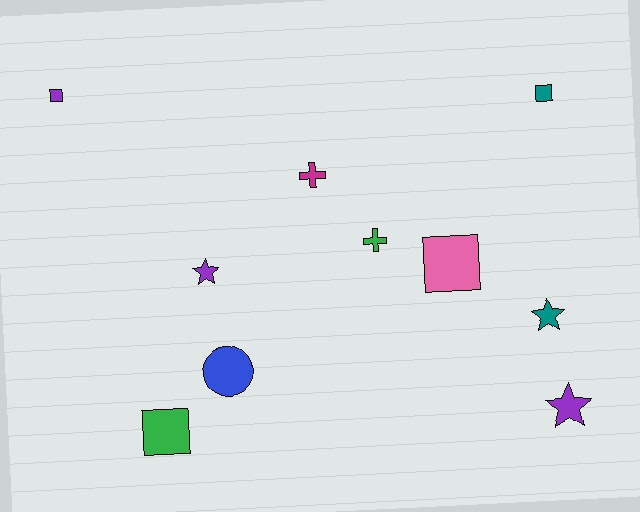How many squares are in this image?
There are 4 squares.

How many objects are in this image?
There are 10 objects.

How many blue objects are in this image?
There is 1 blue object.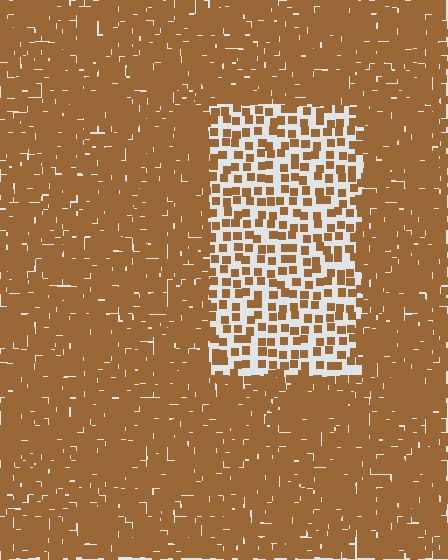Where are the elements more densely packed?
The elements are more densely packed outside the rectangle boundary.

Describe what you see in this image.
The image contains small brown elements arranged at two different densities. A rectangle-shaped region is visible where the elements are less densely packed than the surrounding area.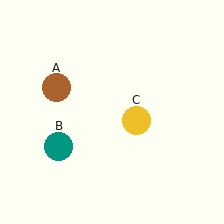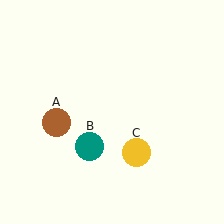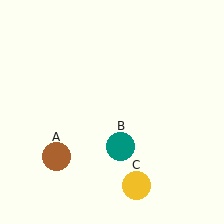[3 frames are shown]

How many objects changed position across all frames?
3 objects changed position: brown circle (object A), teal circle (object B), yellow circle (object C).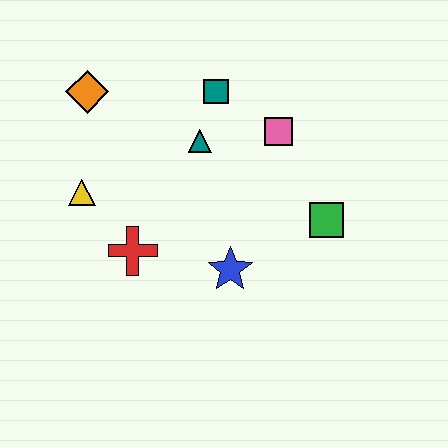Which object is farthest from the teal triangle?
The green square is farthest from the teal triangle.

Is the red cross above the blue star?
Yes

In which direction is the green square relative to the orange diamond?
The green square is to the right of the orange diamond.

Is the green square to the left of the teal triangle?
No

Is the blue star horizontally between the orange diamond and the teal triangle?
No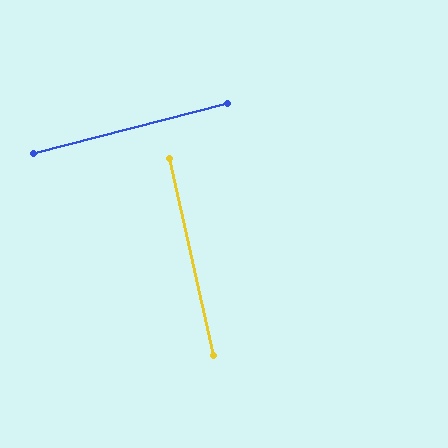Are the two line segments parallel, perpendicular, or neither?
Perpendicular — they meet at approximately 88°.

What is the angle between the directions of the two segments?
Approximately 88 degrees.